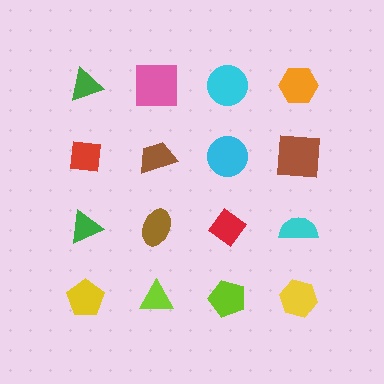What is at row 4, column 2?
A lime triangle.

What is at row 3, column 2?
A brown ellipse.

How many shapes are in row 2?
4 shapes.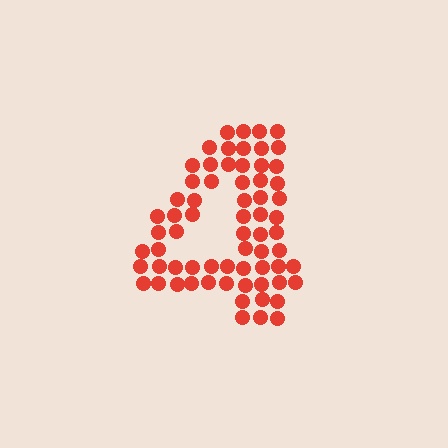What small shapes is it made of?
It is made of small circles.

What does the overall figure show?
The overall figure shows the digit 4.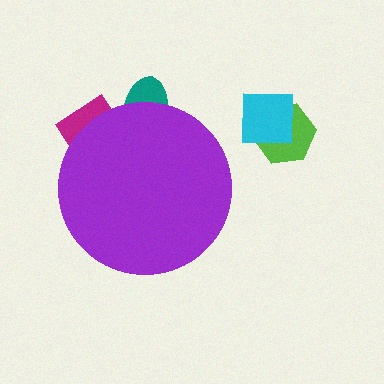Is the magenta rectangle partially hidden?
Yes, the magenta rectangle is partially hidden behind the purple circle.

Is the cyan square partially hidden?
No, the cyan square is fully visible.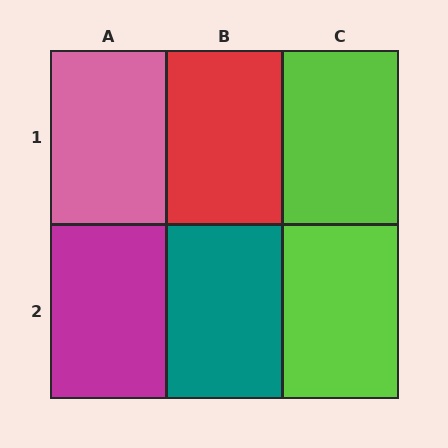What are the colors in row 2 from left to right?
Magenta, teal, lime.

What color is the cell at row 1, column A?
Pink.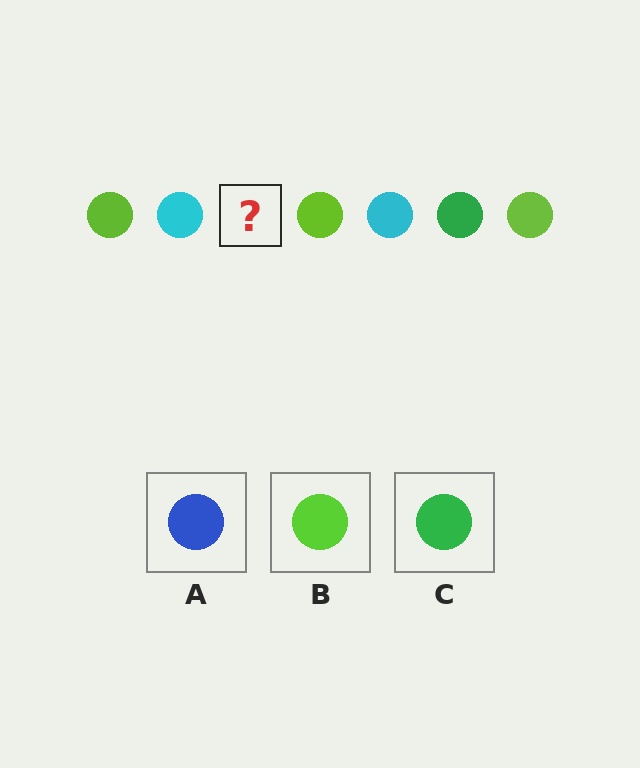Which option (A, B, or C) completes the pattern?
C.